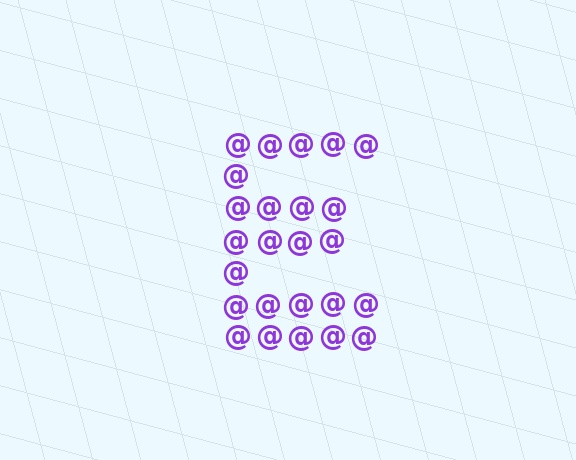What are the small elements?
The small elements are at signs.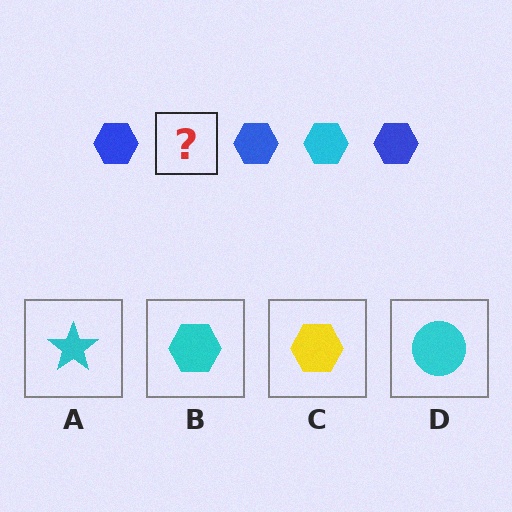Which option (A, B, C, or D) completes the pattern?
B.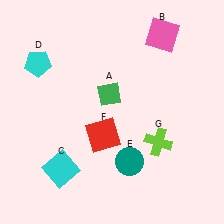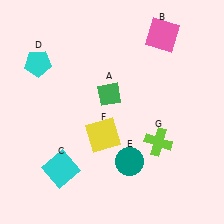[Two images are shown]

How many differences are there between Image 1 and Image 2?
There is 1 difference between the two images.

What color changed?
The square (F) changed from red in Image 1 to yellow in Image 2.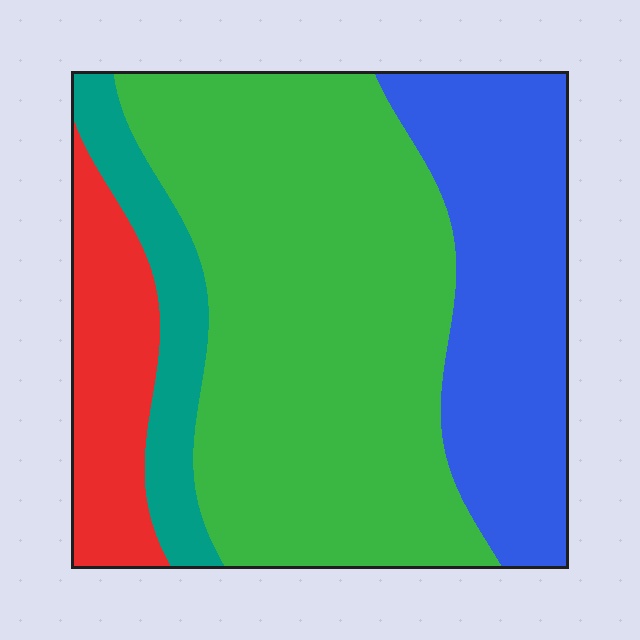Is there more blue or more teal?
Blue.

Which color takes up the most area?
Green, at roughly 50%.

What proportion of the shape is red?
Red takes up about one eighth (1/8) of the shape.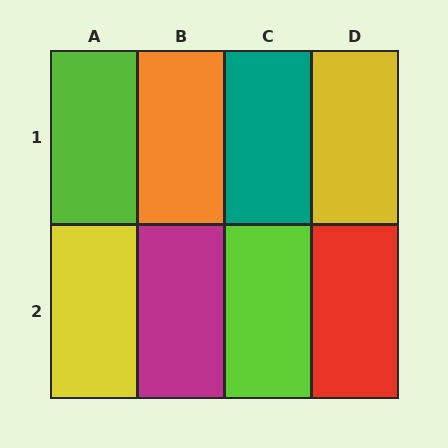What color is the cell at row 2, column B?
Magenta.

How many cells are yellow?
2 cells are yellow.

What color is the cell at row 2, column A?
Yellow.